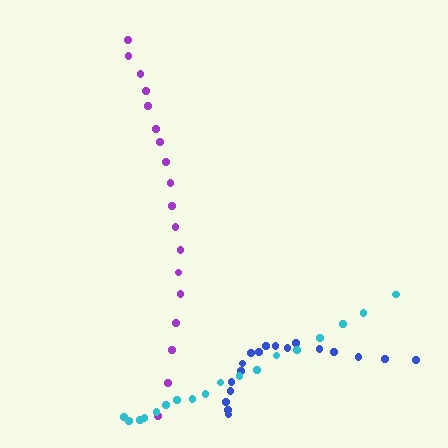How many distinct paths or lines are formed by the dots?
There are 3 distinct paths.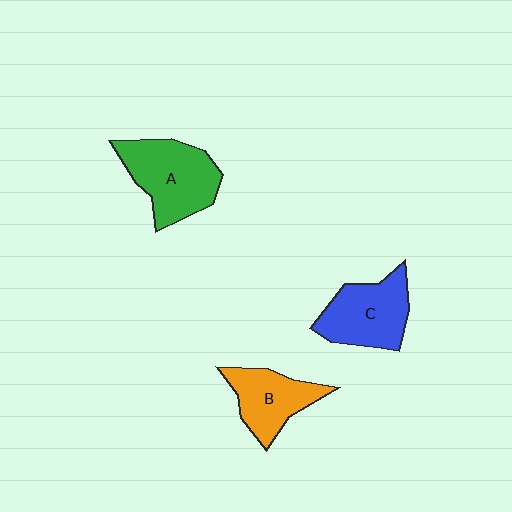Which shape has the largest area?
Shape A (green).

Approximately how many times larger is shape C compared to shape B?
Approximately 1.2 times.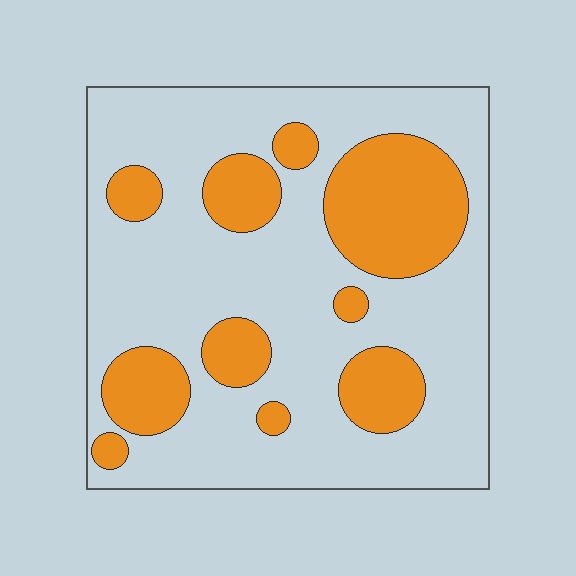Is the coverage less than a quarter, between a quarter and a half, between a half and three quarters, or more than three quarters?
Between a quarter and a half.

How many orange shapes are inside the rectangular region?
10.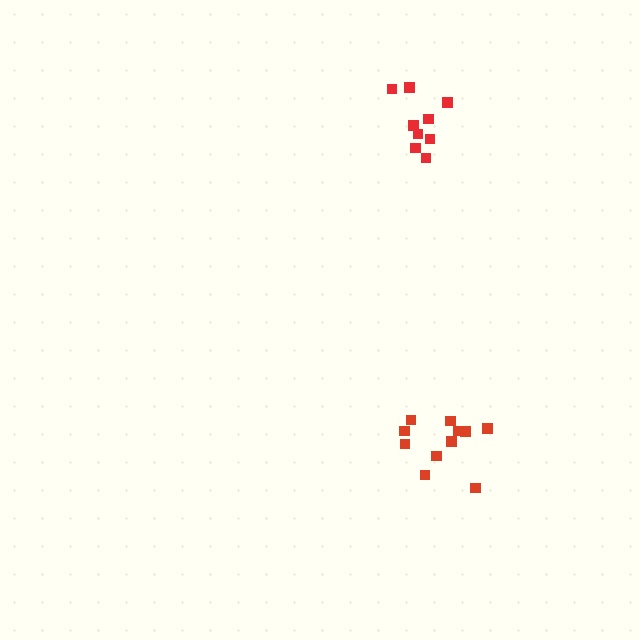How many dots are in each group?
Group 1: 9 dots, Group 2: 11 dots (20 total).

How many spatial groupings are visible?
There are 2 spatial groupings.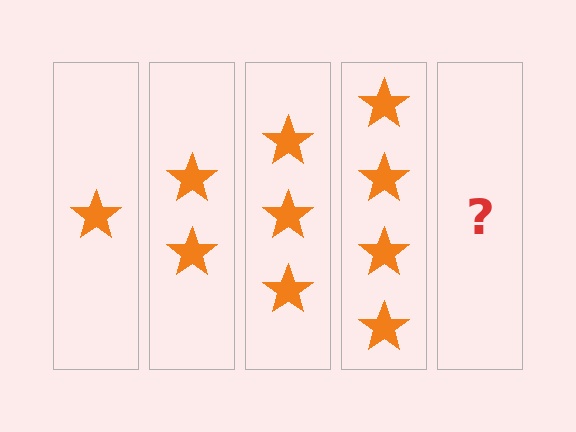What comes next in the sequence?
The next element should be 5 stars.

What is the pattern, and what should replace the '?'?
The pattern is that each step adds one more star. The '?' should be 5 stars.